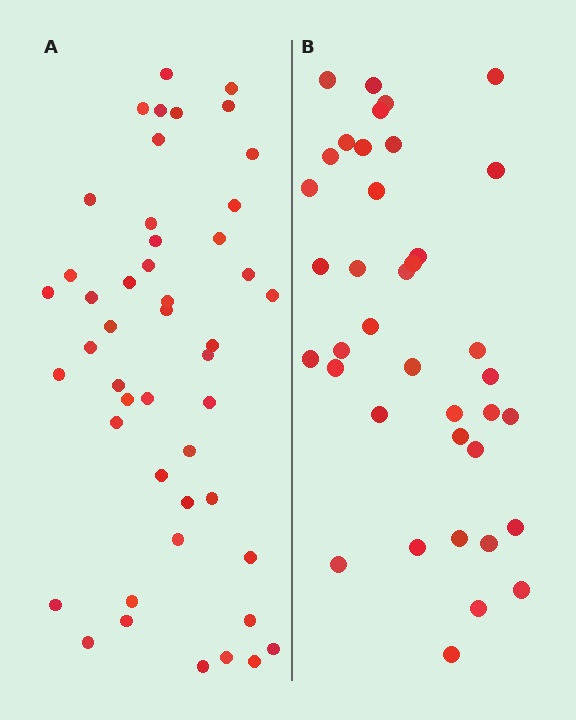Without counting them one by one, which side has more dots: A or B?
Region A (the left region) has more dots.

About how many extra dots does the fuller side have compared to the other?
Region A has roughly 8 or so more dots than region B.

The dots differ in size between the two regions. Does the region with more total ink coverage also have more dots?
No. Region B has more total ink coverage because its dots are larger, but region A actually contains more individual dots. Total area can be misleading — the number of items is what matters here.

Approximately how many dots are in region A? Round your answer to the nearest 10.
About 50 dots. (The exact count is 47, which rounds to 50.)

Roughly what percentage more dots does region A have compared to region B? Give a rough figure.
About 25% more.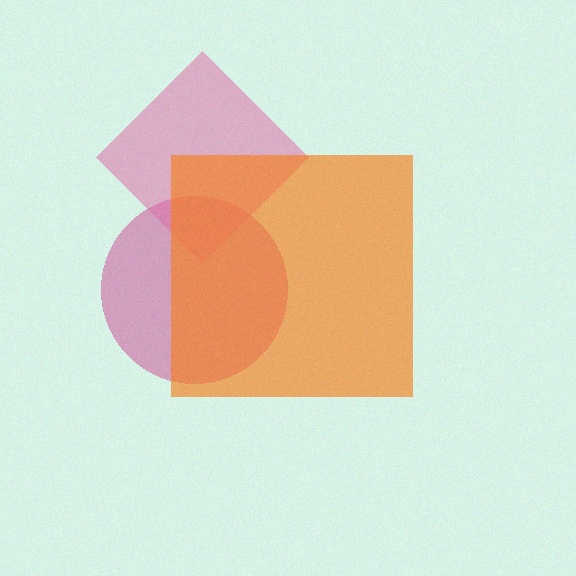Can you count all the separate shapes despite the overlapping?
Yes, there are 3 separate shapes.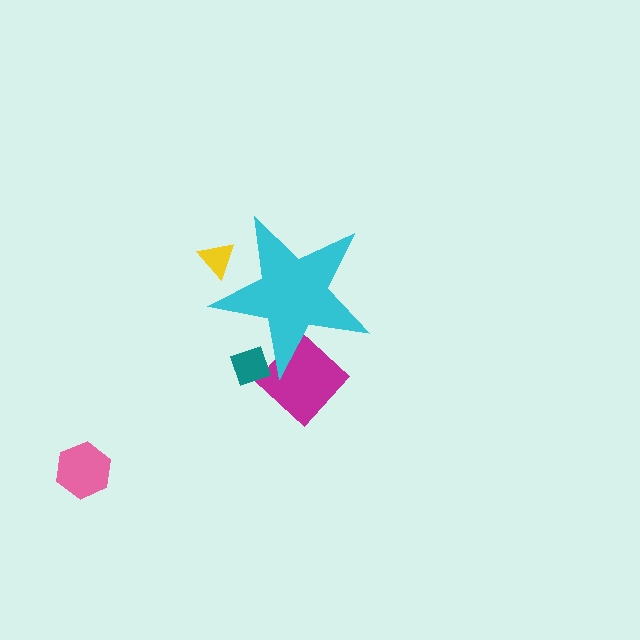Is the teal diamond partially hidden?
Yes, the teal diamond is partially hidden behind the cyan star.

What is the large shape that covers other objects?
A cyan star.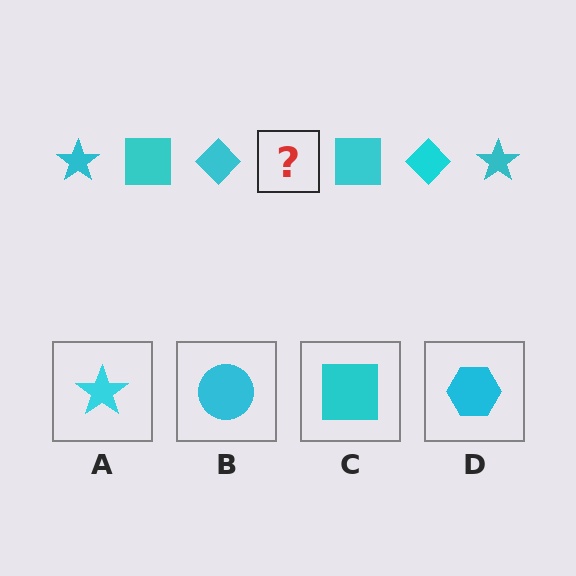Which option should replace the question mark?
Option A.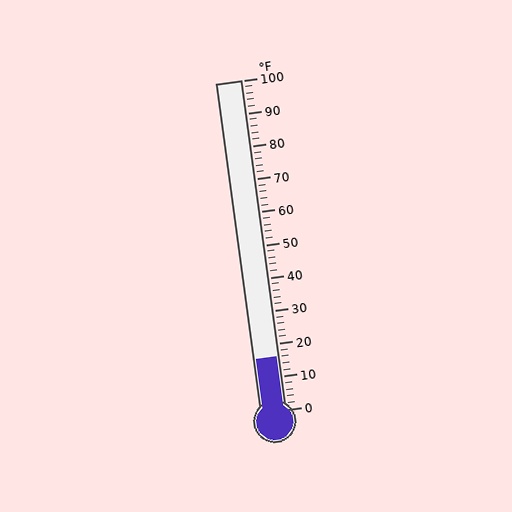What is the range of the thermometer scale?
The thermometer scale ranges from 0°F to 100°F.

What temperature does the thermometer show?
The thermometer shows approximately 16°F.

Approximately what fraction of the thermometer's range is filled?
The thermometer is filled to approximately 15% of its range.